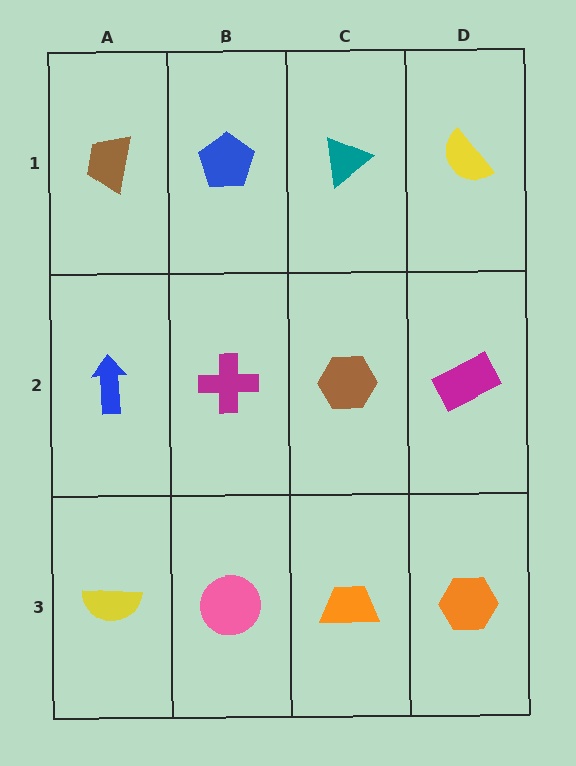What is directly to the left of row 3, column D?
An orange trapezoid.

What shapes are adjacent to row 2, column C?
A teal triangle (row 1, column C), an orange trapezoid (row 3, column C), a magenta cross (row 2, column B), a magenta rectangle (row 2, column D).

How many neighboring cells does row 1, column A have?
2.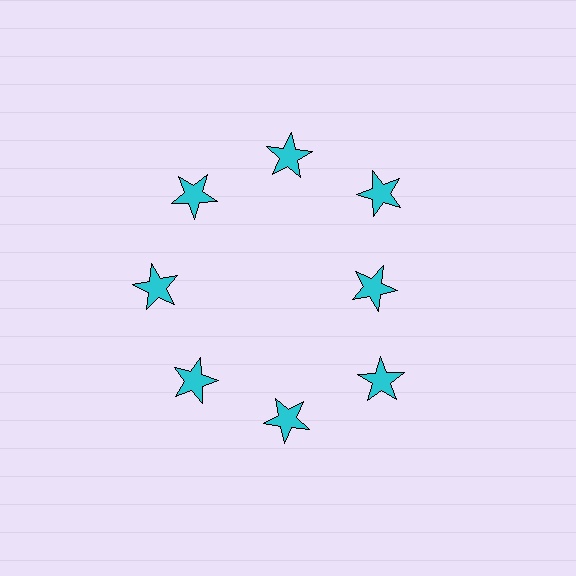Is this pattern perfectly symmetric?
No. The 8 cyan stars are arranged in a ring, but one element near the 3 o'clock position is pulled inward toward the center, breaking the 8-fold rotational symmetry.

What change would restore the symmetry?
The symmetry would be restored by moving it outward, back onto the ring so that all 8 stars sit at equal angles and equal distance from the center.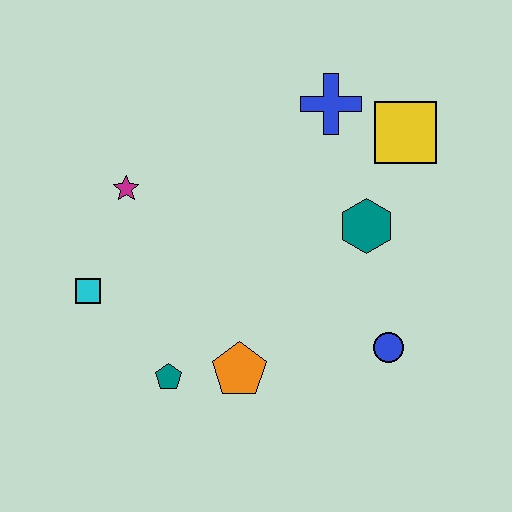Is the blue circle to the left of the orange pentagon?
No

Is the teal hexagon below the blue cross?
Yes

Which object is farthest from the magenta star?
The blue circle is farthest from the magenta star.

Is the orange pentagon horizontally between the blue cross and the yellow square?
No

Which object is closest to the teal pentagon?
The orange pentagon is closest to the teal pentagon.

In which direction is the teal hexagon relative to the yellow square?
The teal hexagon is below the yellow square.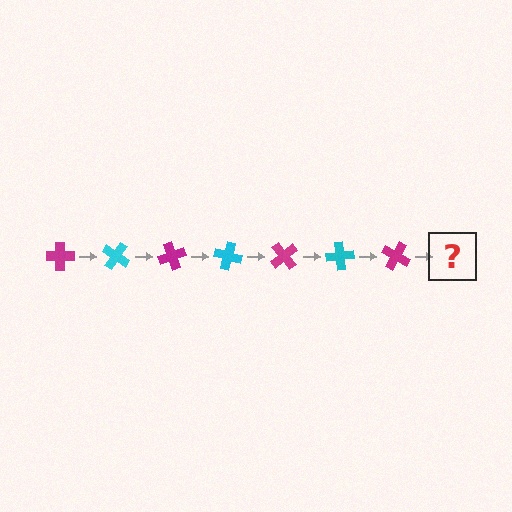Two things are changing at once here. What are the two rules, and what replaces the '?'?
The two rules are that it rotates 35 degrees each step and the color cycles through magenta and cyan. The '?' should be a cyan cross, rotated 245 degrees from the start.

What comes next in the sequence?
The next element should be a cyan cross, rotated 245 degrees from the start.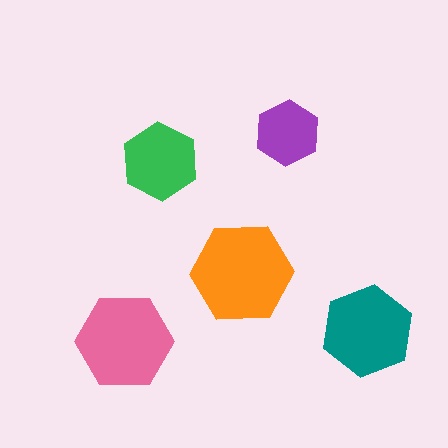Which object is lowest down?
The pink hexagon is bottommost.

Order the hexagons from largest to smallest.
the orange one, the pink one, the teal one, the green one, the purple one.